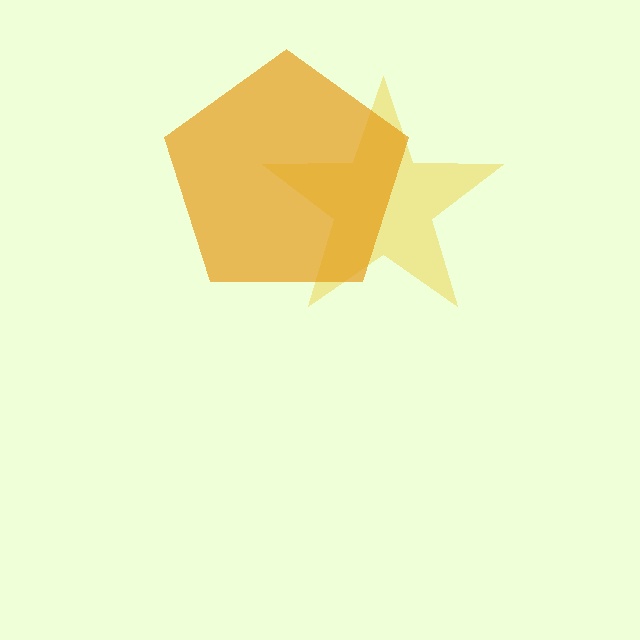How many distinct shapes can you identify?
There are 2 distinct shapes: a yellow star, an orange pentagon.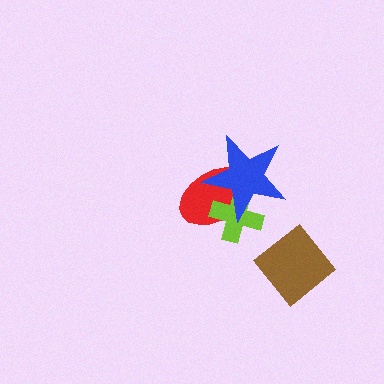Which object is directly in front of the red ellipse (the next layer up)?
The lime cross is directly in front of the red ellipse.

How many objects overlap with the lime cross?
2 objects overlap with the lime cross.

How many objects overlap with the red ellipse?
2 objects overlap with the red ellipse.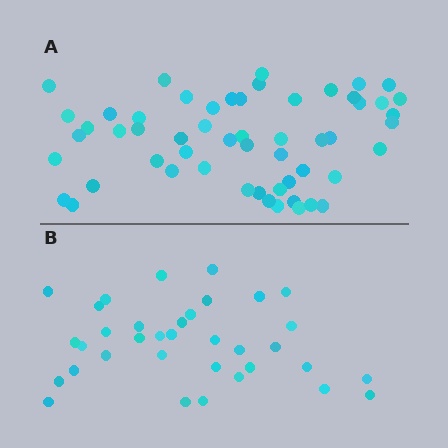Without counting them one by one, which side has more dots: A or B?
Region A (the top region) has more dots.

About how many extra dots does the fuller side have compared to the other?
Region A has approximately 20 more dots than region B.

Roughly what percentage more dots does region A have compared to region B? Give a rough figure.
About 55% more.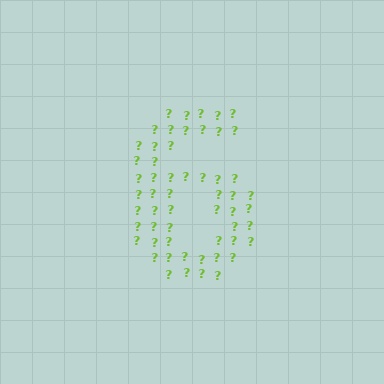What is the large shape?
The large shape is the digit 6.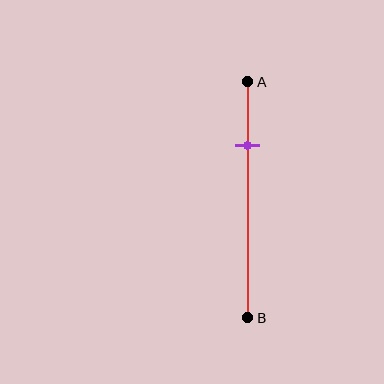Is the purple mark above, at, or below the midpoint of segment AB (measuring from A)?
The purple mark is above the midpoint of segment AB.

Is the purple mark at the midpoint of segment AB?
No, the mark is at about 25% from A, not at the 50% midpoint.